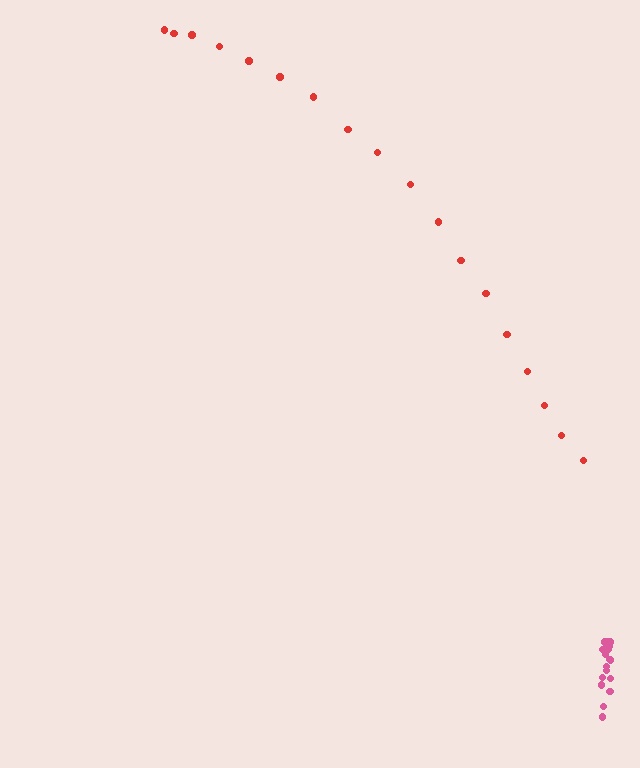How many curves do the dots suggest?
There are 2 distinct paths.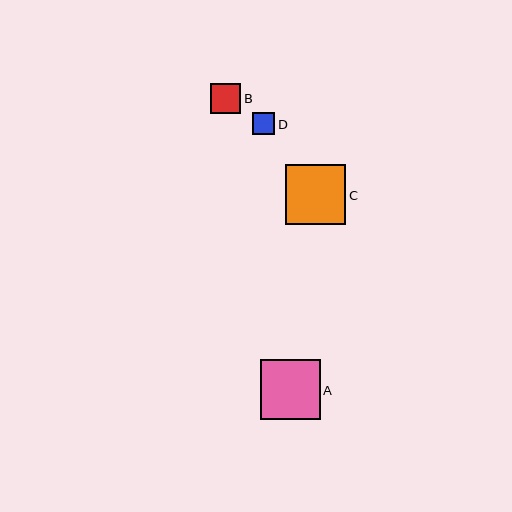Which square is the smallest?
Square D is the smallest with a size of approximately 22 pixels.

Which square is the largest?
Square C is the largest with a size of approximately 60 pixels.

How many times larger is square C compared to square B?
Square C is approximately 2.0 times the size of square B.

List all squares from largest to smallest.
From largest to smallest: C, A, B, D.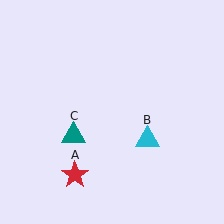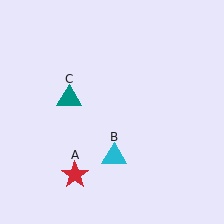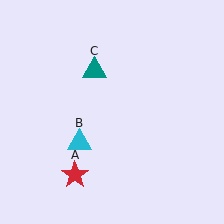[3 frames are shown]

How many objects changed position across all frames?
2 objects changed position: cyan triangle (object B), teal triangle (object C).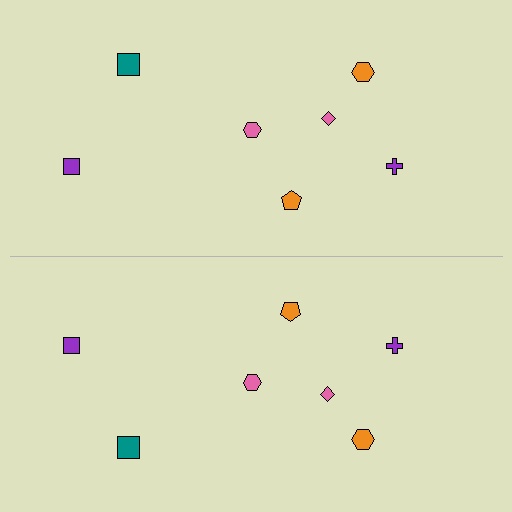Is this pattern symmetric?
Yes, this pattern has bilateral (reflection) symmetry.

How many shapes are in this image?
There are 14 shapes in this image.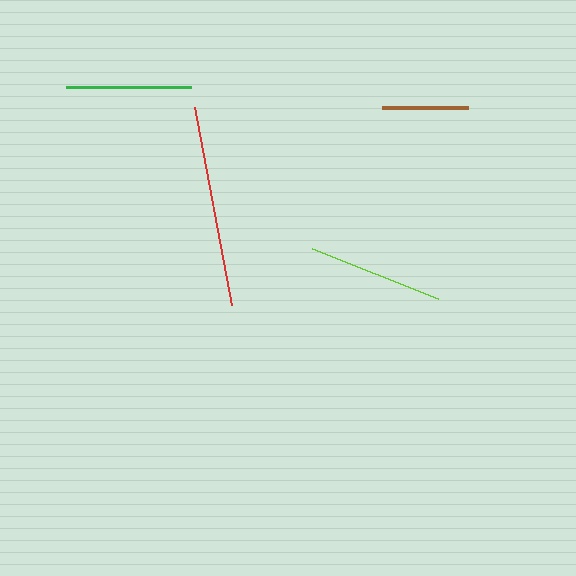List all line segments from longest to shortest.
From longest to shortest: red, lime, green, brown.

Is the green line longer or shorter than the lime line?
The lime line is longer than the green line.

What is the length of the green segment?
The green segment is approximately 125 pixels long.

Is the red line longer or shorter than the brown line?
The red line is longer than the brown line.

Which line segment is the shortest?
The brown line is the shortest at approximately 87 pixels.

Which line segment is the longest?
The red line is the longest at approximately 202 pixels.